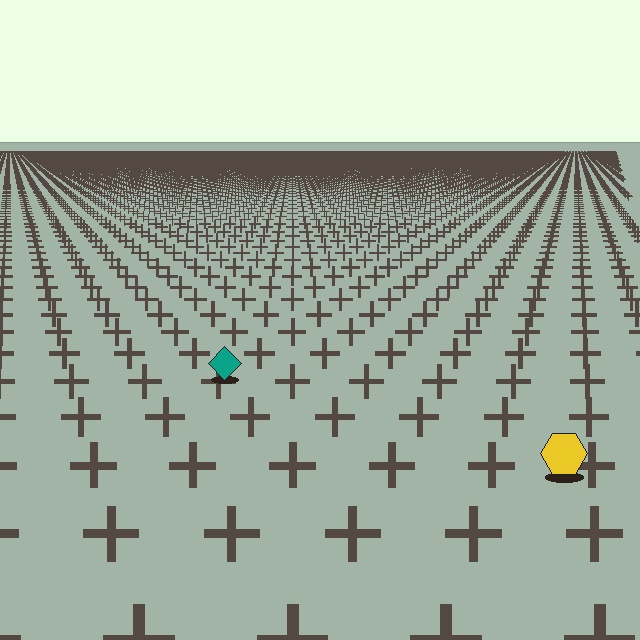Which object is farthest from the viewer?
The teal diamond is farthest from the viewer. It appears smaller and the ground texture around it is denser.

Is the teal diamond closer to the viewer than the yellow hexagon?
No. The yellow hexagon is closer — you can tell from the texture gradient: the ground texture is coarser near it.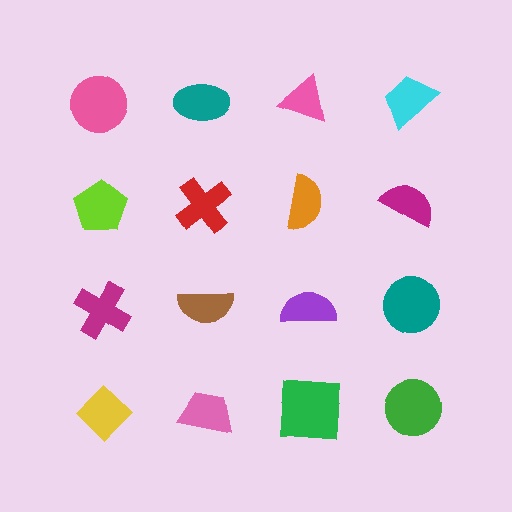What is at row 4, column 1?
A yellow diamond.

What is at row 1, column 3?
A pink triangle.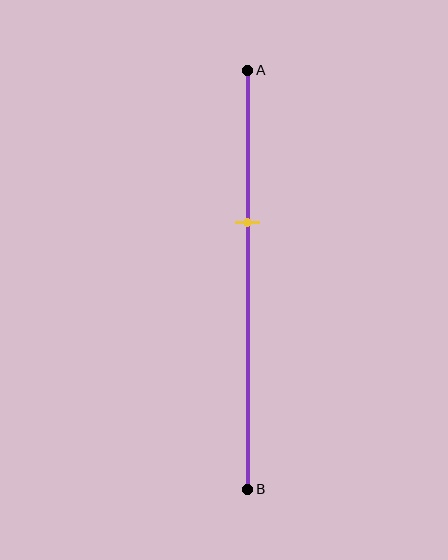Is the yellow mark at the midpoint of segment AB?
No, the mark is at about 35% from A, not at the 50% midpoint.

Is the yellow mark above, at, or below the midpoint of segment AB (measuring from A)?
The yellow mark is above the midpoint of segment AB.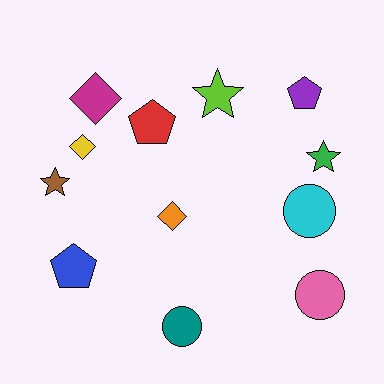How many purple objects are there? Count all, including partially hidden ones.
There is 1 purple object.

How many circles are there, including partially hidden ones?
There are 3 circles.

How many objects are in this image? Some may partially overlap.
There are 12 objects.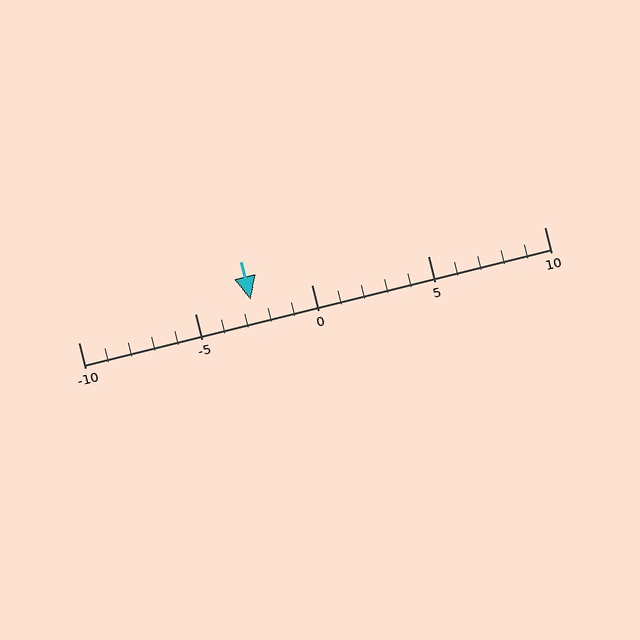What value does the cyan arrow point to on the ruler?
The cyan arrow points to approximately -3.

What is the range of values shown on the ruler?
The ruler shows values from -10 to 10.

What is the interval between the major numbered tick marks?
The major tick marks are spaced 5 units apart.